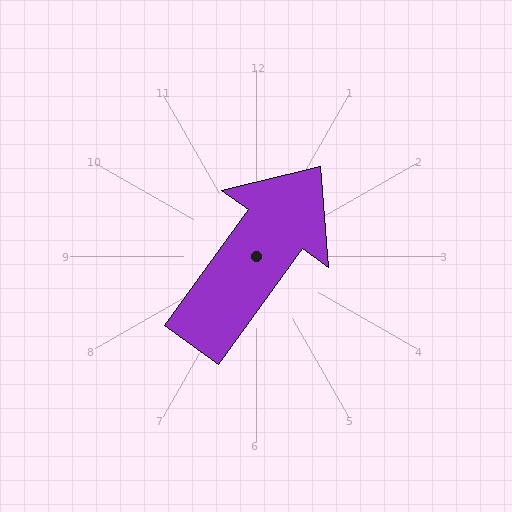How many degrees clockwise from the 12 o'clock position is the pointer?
Approximately 36 degrees.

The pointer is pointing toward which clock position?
Roughly 1 o'clock.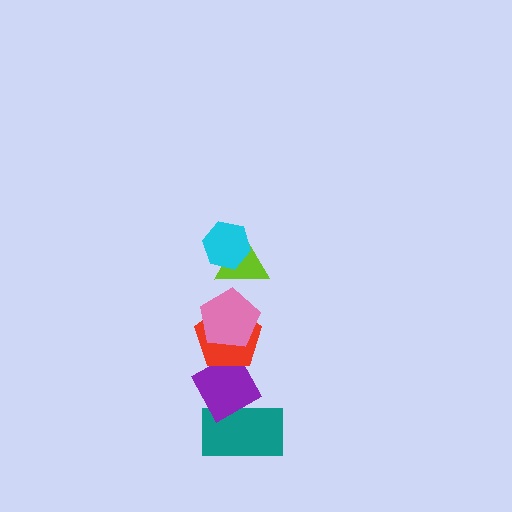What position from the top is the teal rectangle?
The teal rectangle is 6th from the top.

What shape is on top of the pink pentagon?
The lime triangle is on top of the pink pentagon.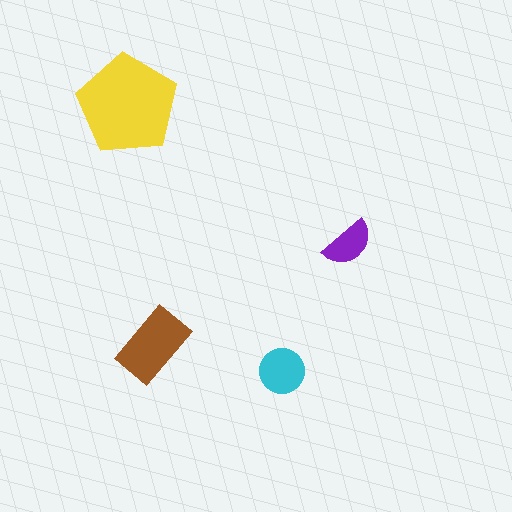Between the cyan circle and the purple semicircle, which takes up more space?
The cyan circle.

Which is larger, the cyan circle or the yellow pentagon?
The yellow pentagon.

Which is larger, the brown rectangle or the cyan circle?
The brown rectangle.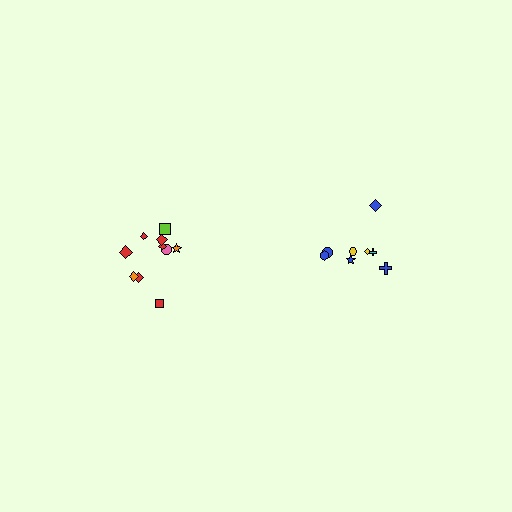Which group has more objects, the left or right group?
The left group.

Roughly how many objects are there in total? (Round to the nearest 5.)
Roughly 20 objects in total.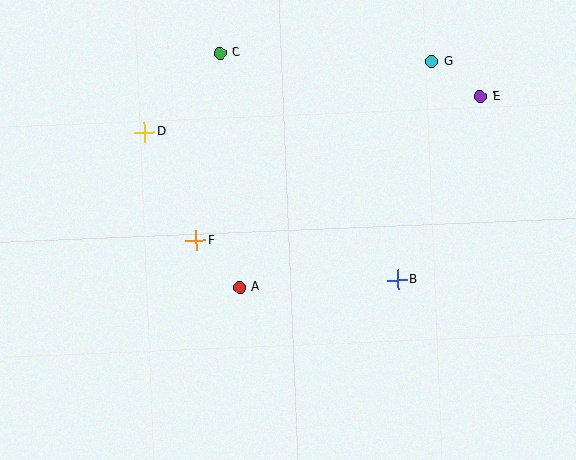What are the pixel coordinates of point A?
Point A is at (240, 287).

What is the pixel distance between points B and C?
The distance between B and C is 288 pixels.